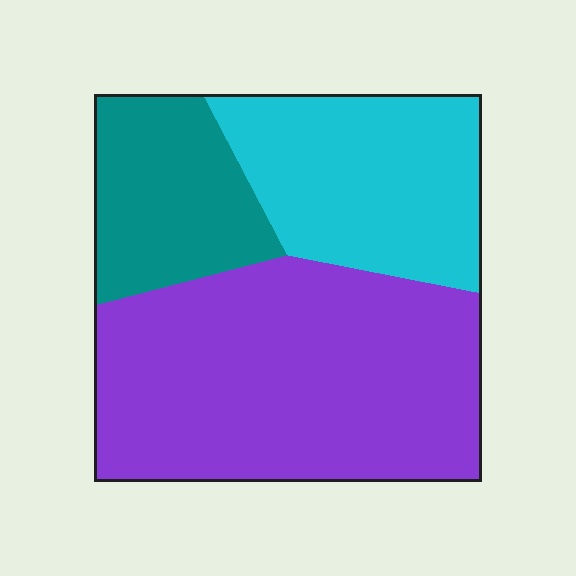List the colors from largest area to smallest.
From largest to smallest: purple, cyan, teal.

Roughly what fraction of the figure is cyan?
Cyan covers roughly 30% of the figure.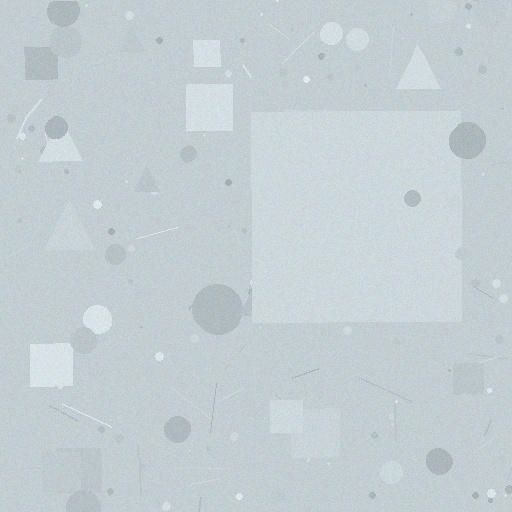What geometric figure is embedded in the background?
A square is embedded in the background.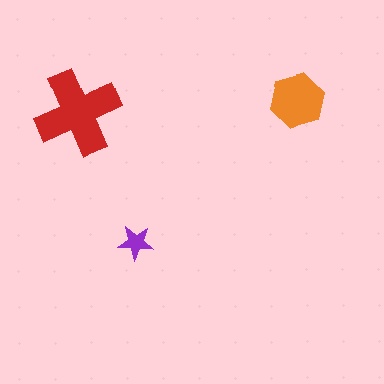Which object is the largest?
The red cross.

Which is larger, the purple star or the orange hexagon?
The orange hexagon.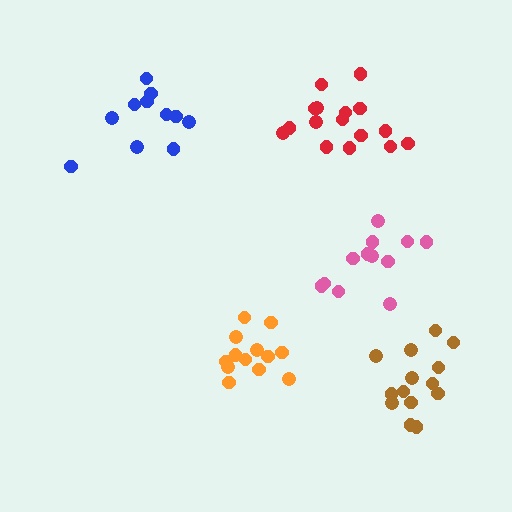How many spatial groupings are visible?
There are 5 spatial groupings.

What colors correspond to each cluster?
The clusters are colored: brown, blue, pink, red, orange.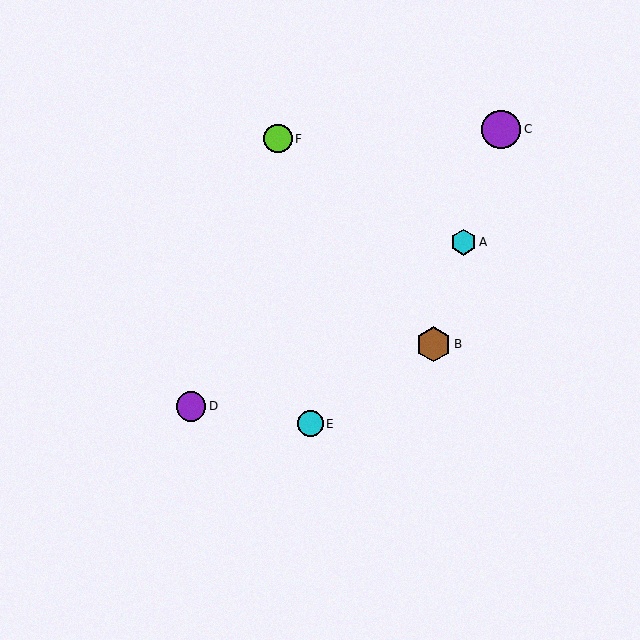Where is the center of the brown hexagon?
The center of the brown hexagon is at (434, 344).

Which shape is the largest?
The purple circle (labeled C) is the largest.